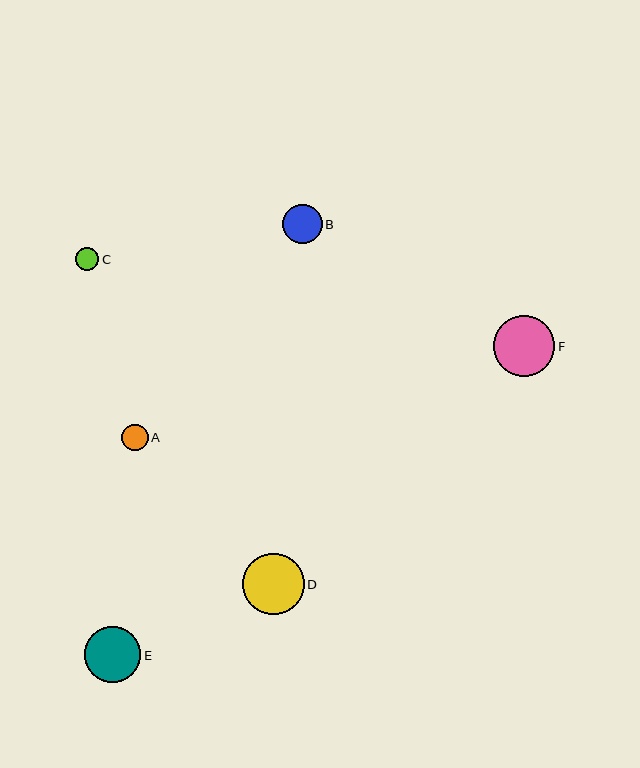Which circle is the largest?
Circle D is the largest with a size of approximately 62 pixels.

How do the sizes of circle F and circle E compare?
Circle F and circle E are approximately the same size.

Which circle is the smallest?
Circle C is the smallest with a size of approximately 23 pixels.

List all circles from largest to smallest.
From largest to smallest: D, F, E, B, A, C.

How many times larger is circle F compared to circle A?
Circle F is approximately 2.3 times the size of circle A.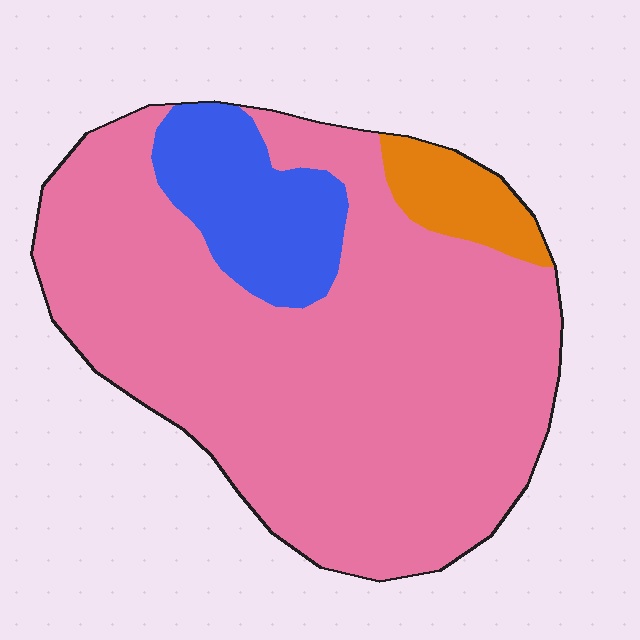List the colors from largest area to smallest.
From largest to smallest: pink, blue, orange.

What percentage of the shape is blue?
Blue covers 14% of the shape.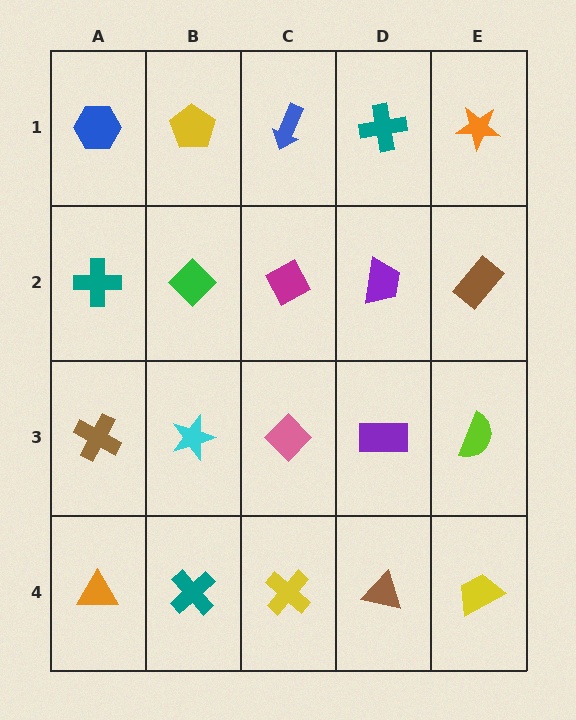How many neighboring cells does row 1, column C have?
3.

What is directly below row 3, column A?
An orange triangle.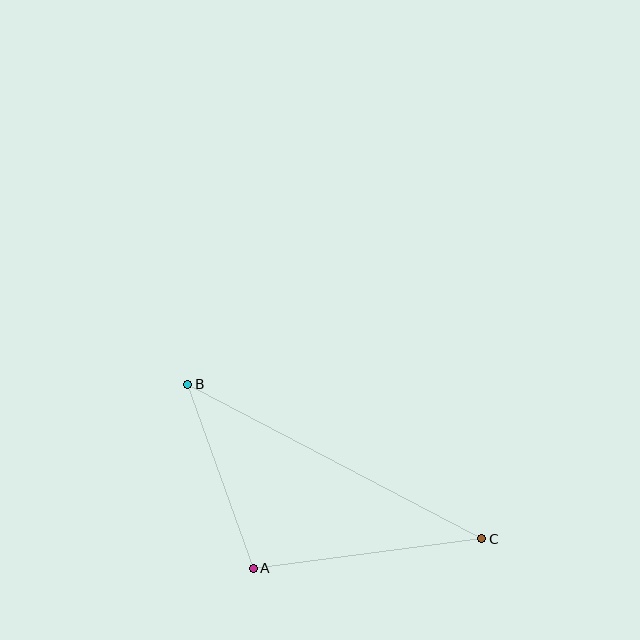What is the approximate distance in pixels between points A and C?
The distance between A and C is approximately 230 pixels.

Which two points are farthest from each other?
Points B and C are farthest from each other.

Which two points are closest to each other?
Points A and B are closest to each other.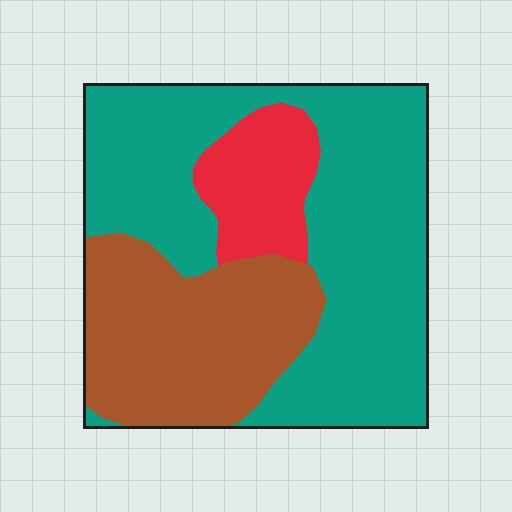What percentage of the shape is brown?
Brown takes up about one third (1/3) of the shape.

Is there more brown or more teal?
Teal.